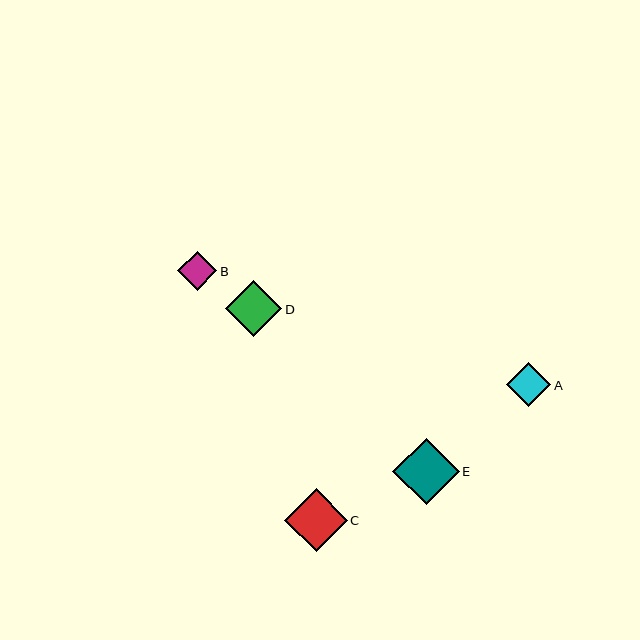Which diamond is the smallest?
Diamond B is the smallest with a size of approximately 39 pixels.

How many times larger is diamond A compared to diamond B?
Diamond A is approximately 1.1 times the size of diamond B.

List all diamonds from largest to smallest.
From largest to smallest: E, C, D, A, B.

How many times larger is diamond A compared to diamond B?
Diamond A is approximately 1.1 times the size of diamond B.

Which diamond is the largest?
Diamond E is the largest with a size of approximately 66 pixels.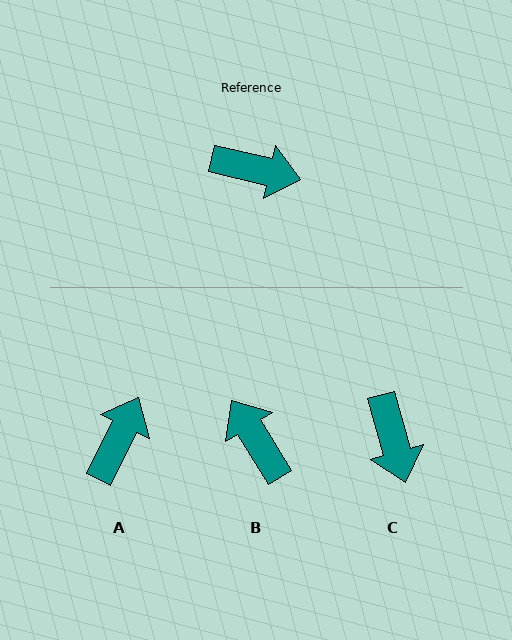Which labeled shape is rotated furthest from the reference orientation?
B, about 135 degrees away.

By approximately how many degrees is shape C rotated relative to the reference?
Approximately 61 degrees clockwise.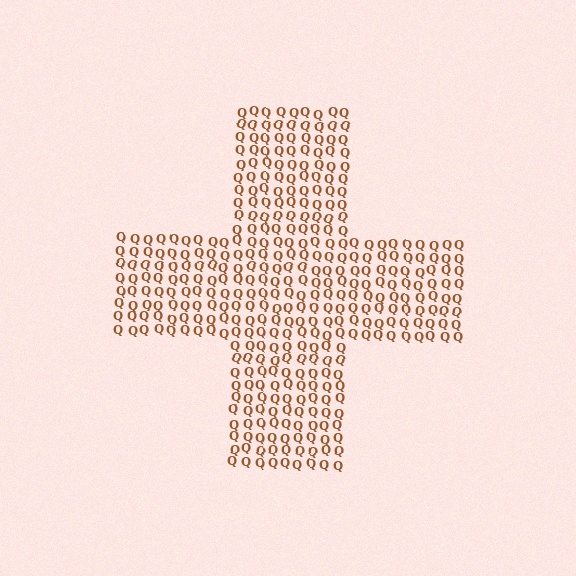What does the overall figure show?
The overall figure shows a cross.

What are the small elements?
The small elements are letter Q's.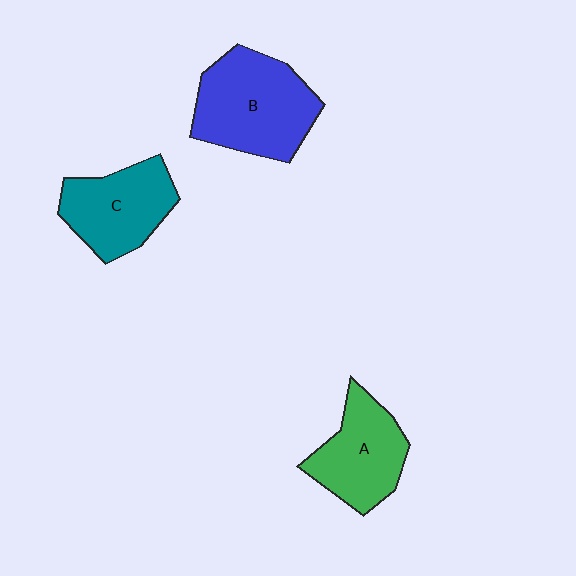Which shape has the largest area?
Shape B (blue).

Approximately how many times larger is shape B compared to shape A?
Approximately 1.3 times.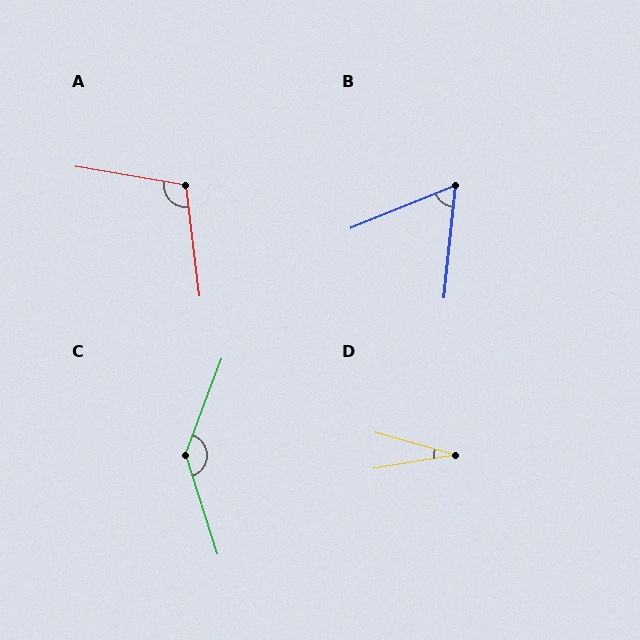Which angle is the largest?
C, at approximately 141 degrees.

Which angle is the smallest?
D, at approximately 26 degrees.